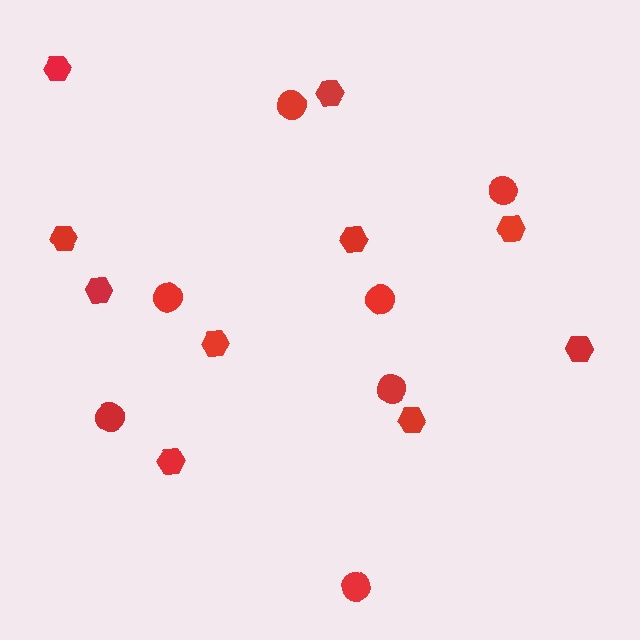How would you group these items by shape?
There are 2 groups: one group of circles (7) and one group of hexagons (10).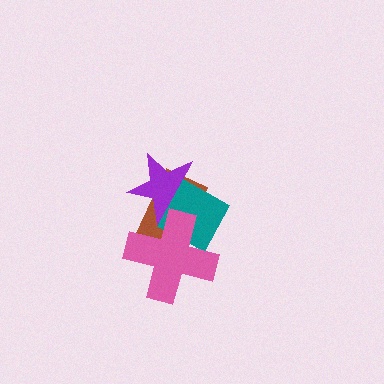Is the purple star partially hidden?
Yes, it is partially covered by another shape.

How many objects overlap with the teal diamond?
3 objects overlap with the teal diamond.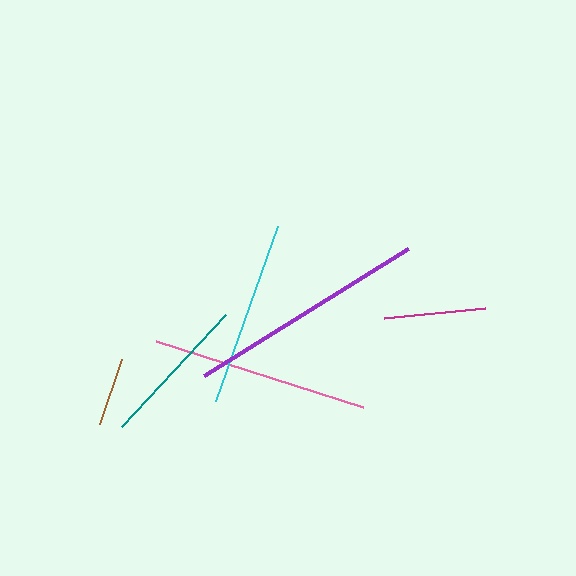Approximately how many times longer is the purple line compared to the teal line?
The purple line is approximately 1.6 times the length of the teal line.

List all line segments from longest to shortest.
From longest to shortest: purple, pink, cyan, teal, magenta, brown.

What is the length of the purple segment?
The purple segment is approximately 240 pixels long.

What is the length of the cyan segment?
The cyan segment is approximately 185 pixels long.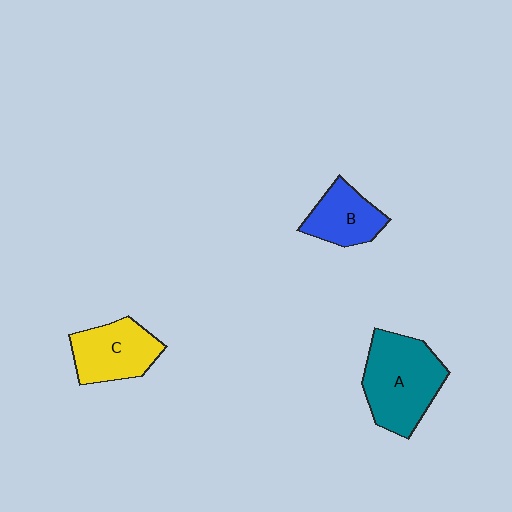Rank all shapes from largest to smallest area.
From largest to smallest: A (teal), C (yellow), B (blue).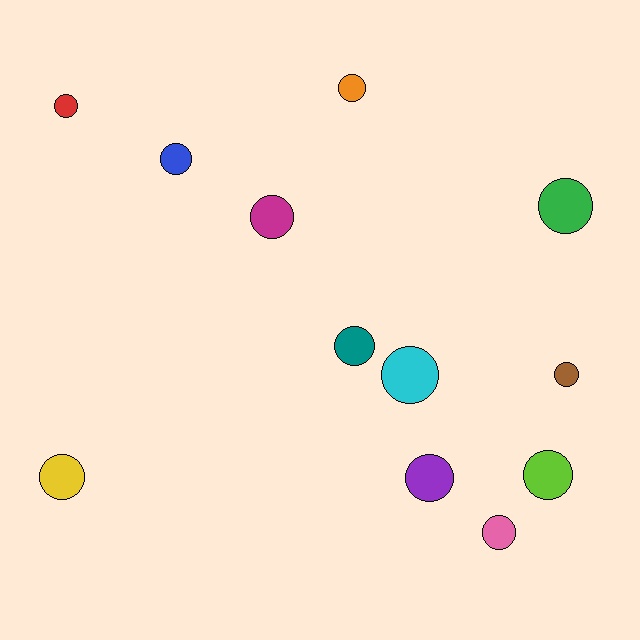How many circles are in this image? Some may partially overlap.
There are 12 circles.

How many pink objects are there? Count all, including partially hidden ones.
There is 1 pink object.